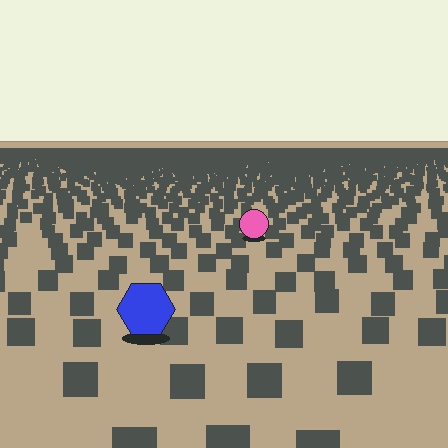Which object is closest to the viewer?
The blue hexagon is closest. The texture marks near it are larger and more spread out.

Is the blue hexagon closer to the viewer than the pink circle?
Yes. The blue hexagon is closer — you can tell from the texture gradient: the ground texture is coarser near it.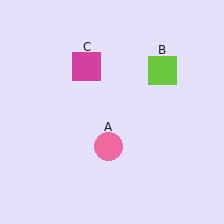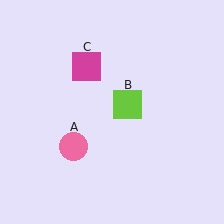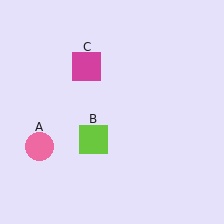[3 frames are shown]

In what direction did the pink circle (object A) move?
The pink circle (object A) moved left.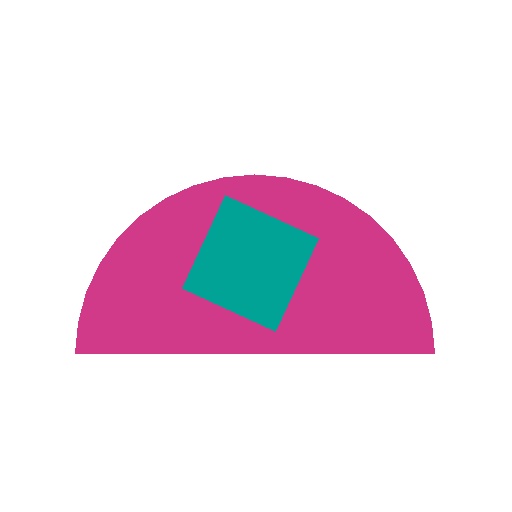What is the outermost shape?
The magenta semicircle.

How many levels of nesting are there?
2.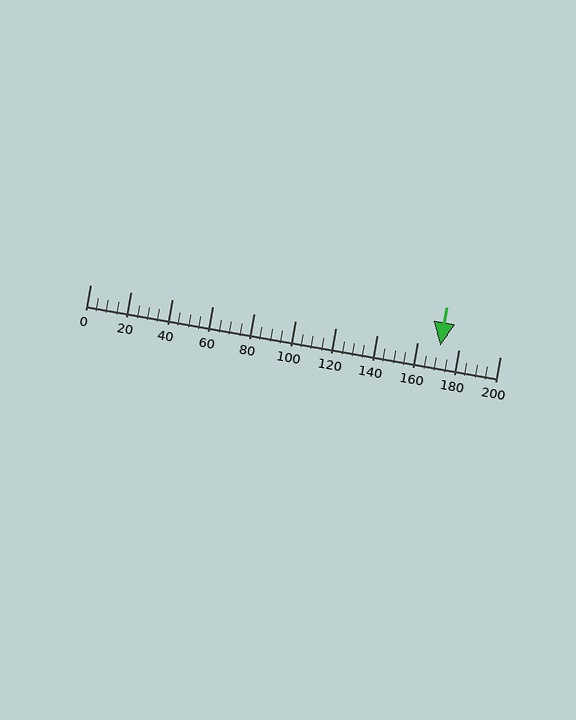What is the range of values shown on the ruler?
The ruler shows values from 0 to 200.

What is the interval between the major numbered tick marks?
The major tick marks are spaced 20 units apart.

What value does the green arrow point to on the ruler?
The green arrow points to approximately 171.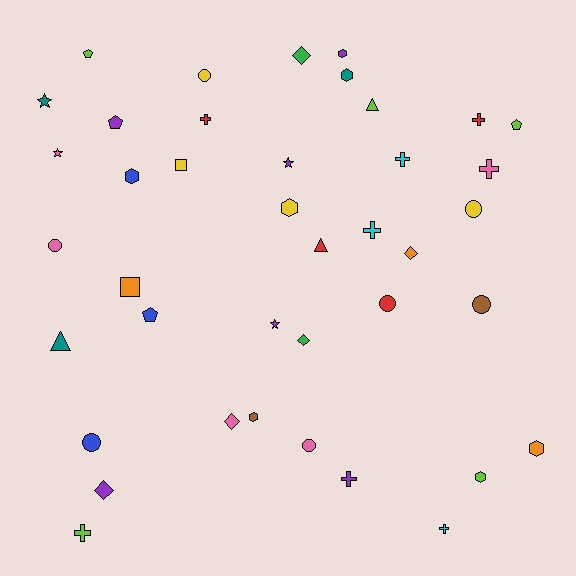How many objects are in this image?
There are 40 objects.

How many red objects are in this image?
There are 4 red objects.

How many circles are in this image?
There are 7 circles.